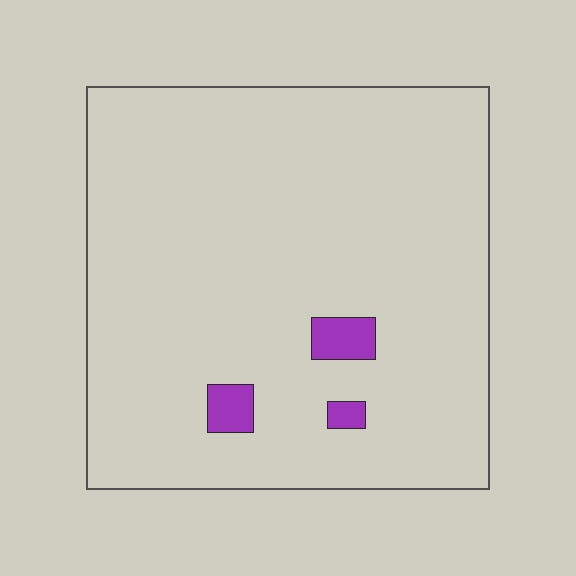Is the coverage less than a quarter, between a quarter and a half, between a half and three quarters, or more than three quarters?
Less than a quarter.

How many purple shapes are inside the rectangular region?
3.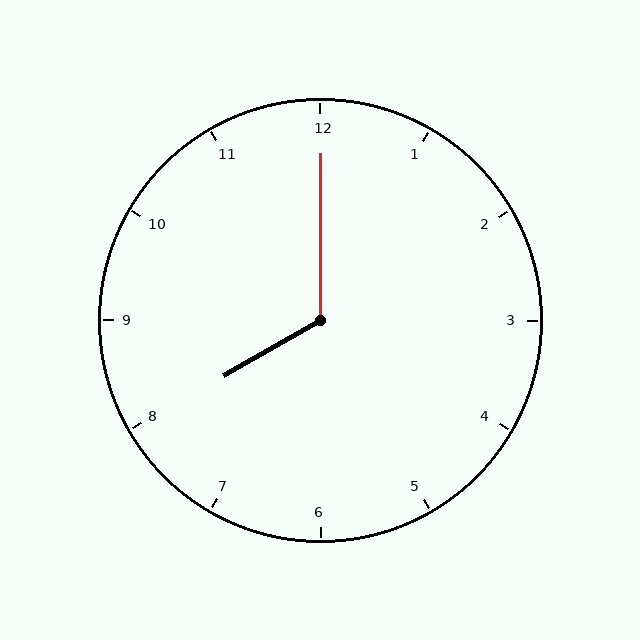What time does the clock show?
8:00.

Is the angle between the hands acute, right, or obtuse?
It is obtuse.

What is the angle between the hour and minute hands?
Approximately 120 degrees.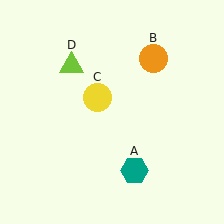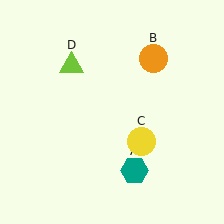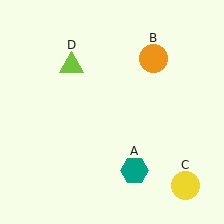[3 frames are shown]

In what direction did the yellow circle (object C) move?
The yellow circle (object C) moved down and to the right.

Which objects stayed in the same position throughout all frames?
Teal hexagon (object A) and orange circle (object B) and lime triangle (object D) remained stationary.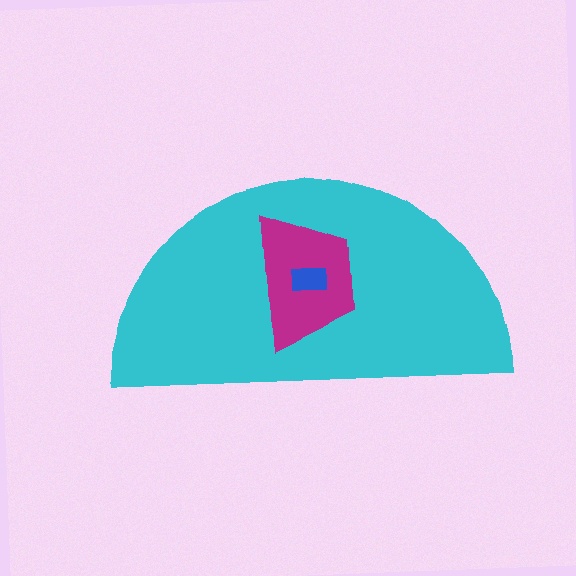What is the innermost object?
The blue rectangle.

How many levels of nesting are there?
3.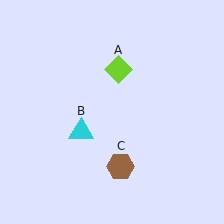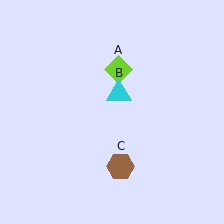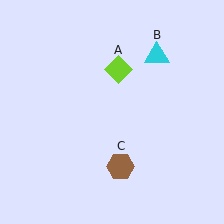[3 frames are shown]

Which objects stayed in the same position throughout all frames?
Lime diamond (object A) and brown hexagon (object C) remained stationary.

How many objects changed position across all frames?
1 object changed position: cyan triangle (object B).